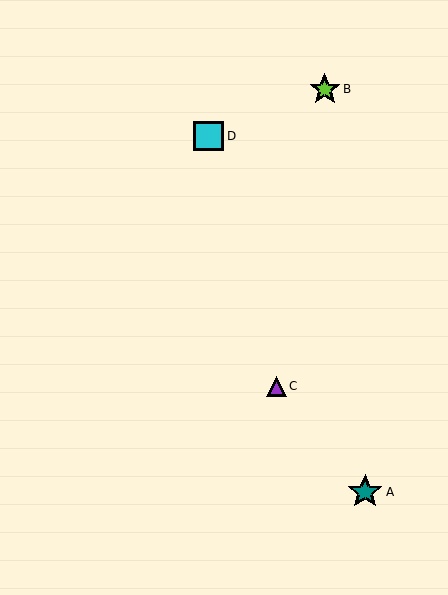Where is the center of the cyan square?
The center of the cyan square is at (209, 136).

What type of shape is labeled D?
Shape D is a cyan square.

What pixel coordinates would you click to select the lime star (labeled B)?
Click at (325, 89) to select the lime star B.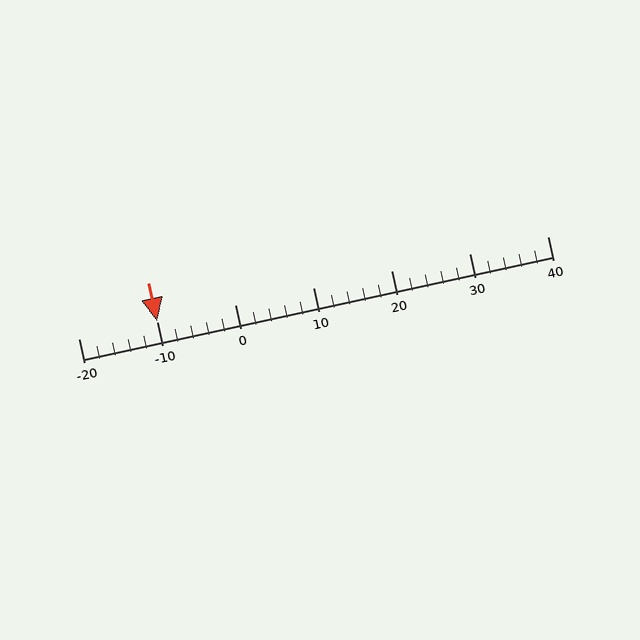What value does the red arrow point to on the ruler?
The red arrow points to approximately -10.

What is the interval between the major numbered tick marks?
The major tick marks are spaced 10 units apart.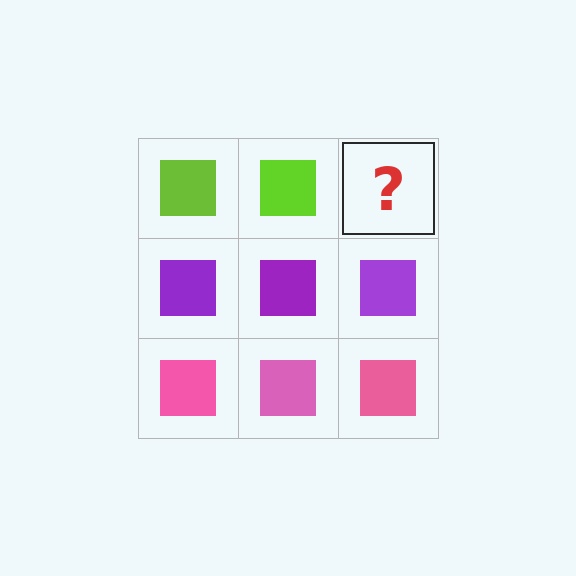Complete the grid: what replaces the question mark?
The question mark should be replaced with a lime square.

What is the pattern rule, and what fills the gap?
The rule is that each row has a consistent color. The gap should be filled with a lime square.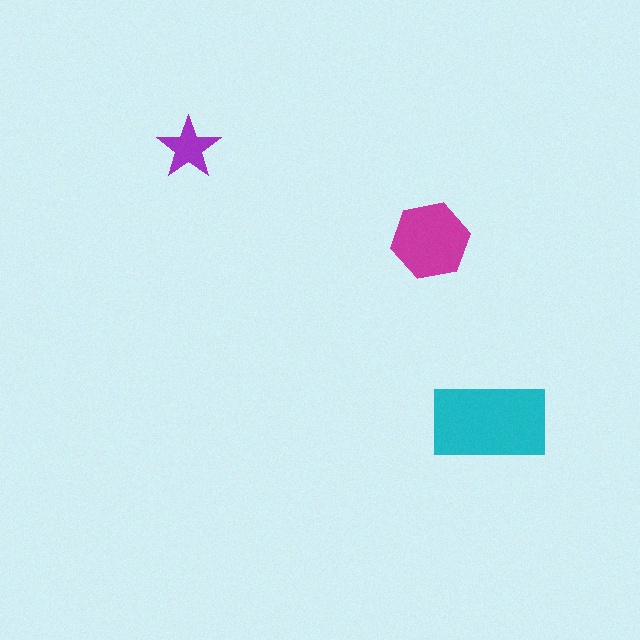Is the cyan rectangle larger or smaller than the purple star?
Larger.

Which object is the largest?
The cyan rectangle.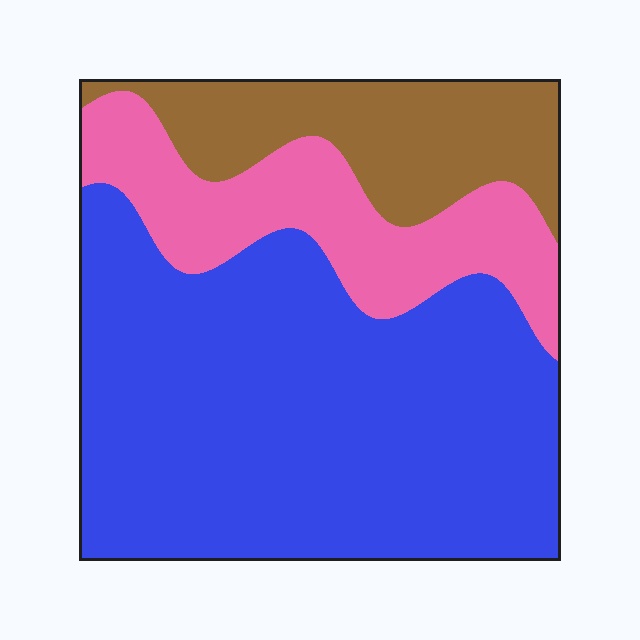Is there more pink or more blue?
Blue.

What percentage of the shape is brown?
Brown covers around 20% of the shape.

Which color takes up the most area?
Blue, at roughly 60%.